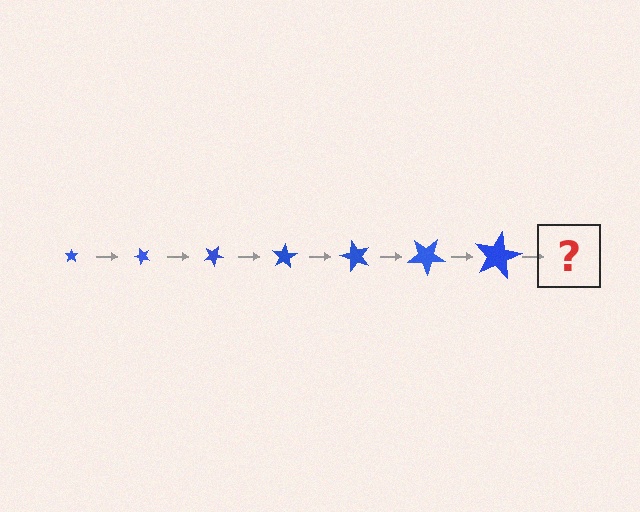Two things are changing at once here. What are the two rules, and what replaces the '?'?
The two rules are that the star grows larger each step and it rotates 50 degrees each step. The '?' should be a star, larger than the previous one and rotated 350 degrees from the start.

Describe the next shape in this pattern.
It should be a star, larger than the previous one and rotated 350 degrees from the start.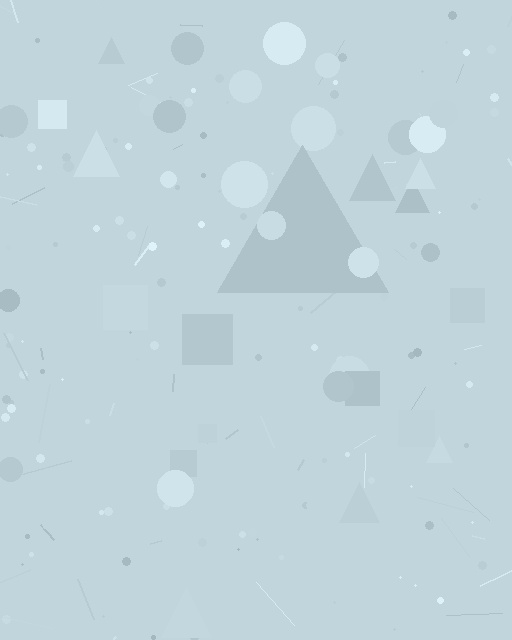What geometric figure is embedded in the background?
A triangle is embedded in the background.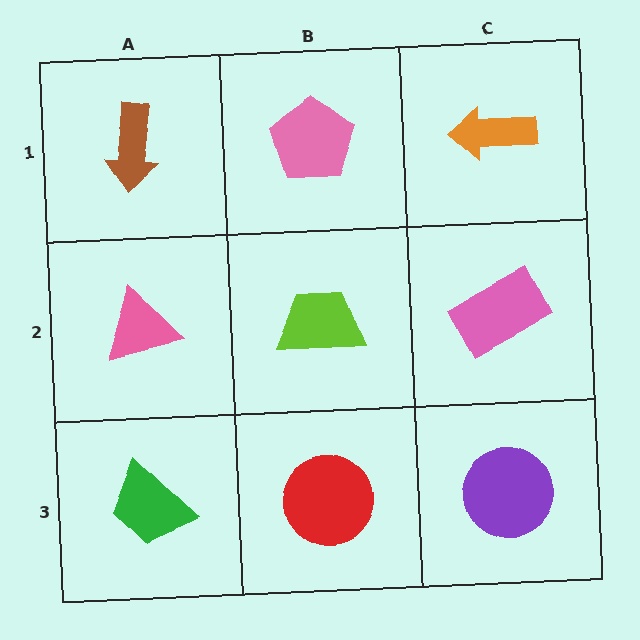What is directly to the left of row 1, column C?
A pink pentagon.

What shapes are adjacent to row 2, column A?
A brown arrow (row 1, column A), a green trapezoid (row 3, column A), a lime trapezoid (row 2, column B).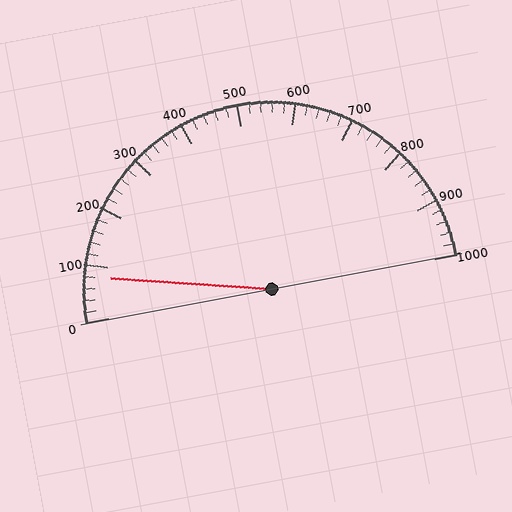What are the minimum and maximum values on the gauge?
The gauge ranges from 0 to 1000.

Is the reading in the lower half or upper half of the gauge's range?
The reading is in the lower half of the range (0 to 1000).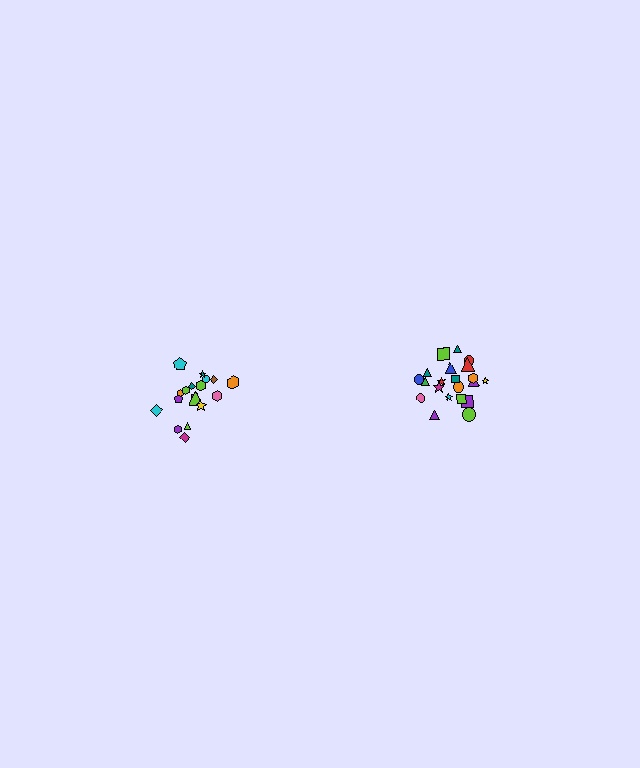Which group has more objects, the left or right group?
The right group.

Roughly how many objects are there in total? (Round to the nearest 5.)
Roughly 40 objects in total.